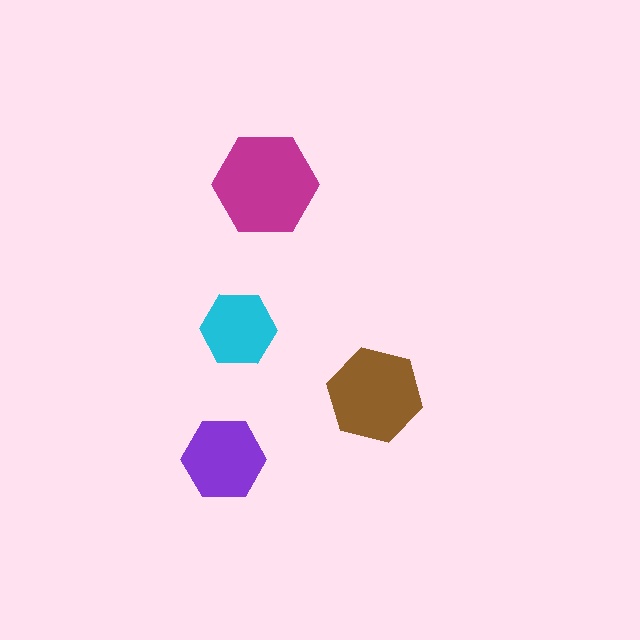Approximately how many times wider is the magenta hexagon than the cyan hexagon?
About 1.5 times wider.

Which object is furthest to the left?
The purple hexagon is leftmost.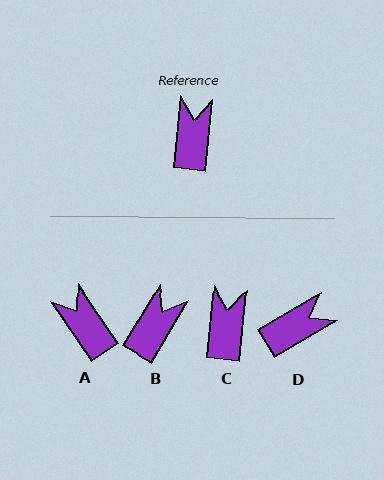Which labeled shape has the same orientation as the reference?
C.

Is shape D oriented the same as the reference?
No, it is off by about 54 degrees.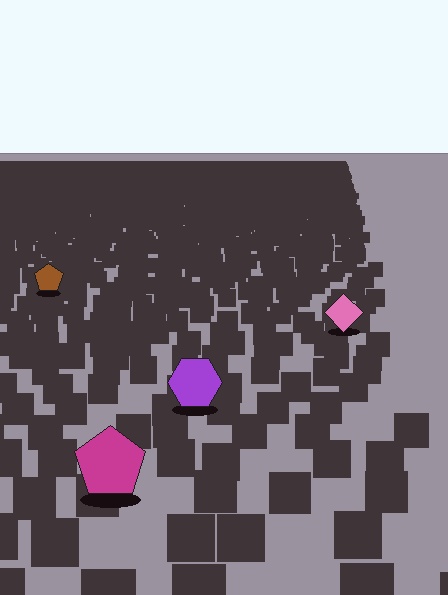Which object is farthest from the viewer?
The brown pentagon is farthest from the viewer. It appears smaller and the ground texture around it is denser.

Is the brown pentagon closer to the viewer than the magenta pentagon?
No. The magenta pentagon is closer — you can tell from the texture gradient: the ground texture is coarser near it.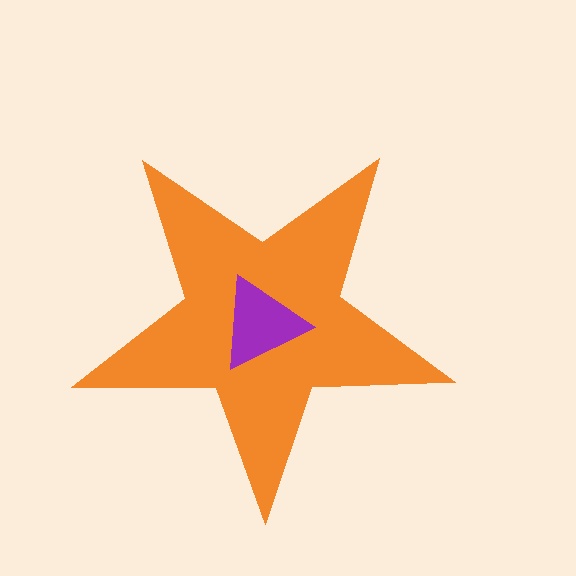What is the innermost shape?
The purple triangle.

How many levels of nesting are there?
2.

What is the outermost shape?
The orange star.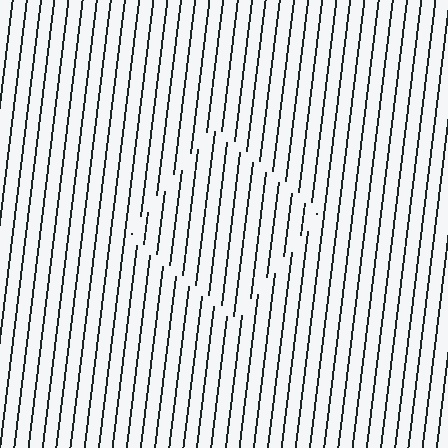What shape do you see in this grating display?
An illusory square. The interior of the shape contains the same grating, shifted by half a period — the contour is defined by the phase discontinuity where line-ends from the inner and outer gratings abut.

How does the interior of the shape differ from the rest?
The interior of the shape contains the same grating, shifted by half a period — the contour is defined by the phase discontinuity where line-ends from the inner and outer gratings abut.